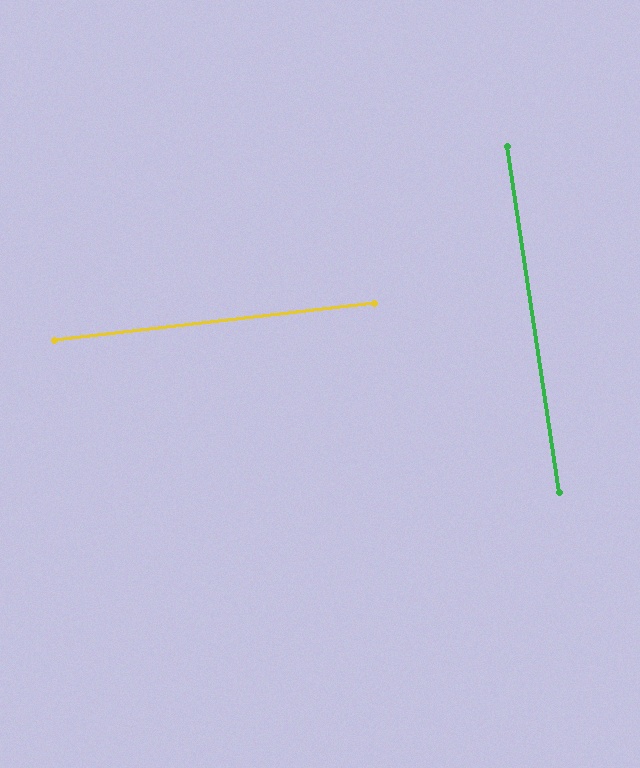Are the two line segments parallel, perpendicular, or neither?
Perpendicular — they meet at approximately 88°.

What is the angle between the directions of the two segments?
Approximately 88 degrees.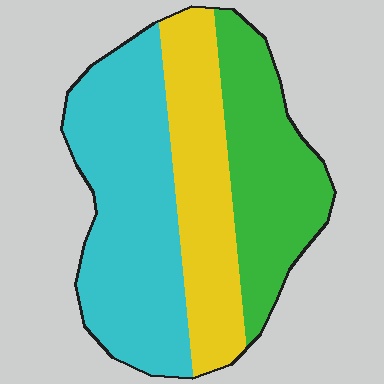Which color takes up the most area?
Cyan, at roughly 45%.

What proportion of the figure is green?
Green covers roughly 30% of the figure.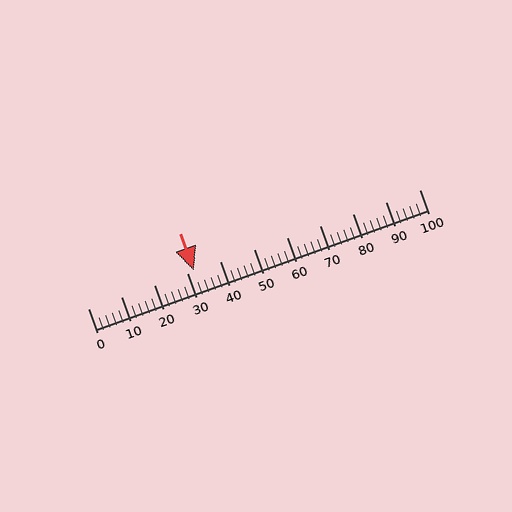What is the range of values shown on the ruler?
The ruler shows values from 0 to 100.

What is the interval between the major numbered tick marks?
The major tick marks are spaced 10 units apart.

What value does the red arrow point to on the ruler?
The red arrow points to approximately 32.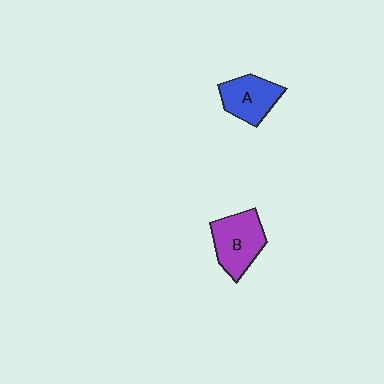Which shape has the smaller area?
Shape A (blue).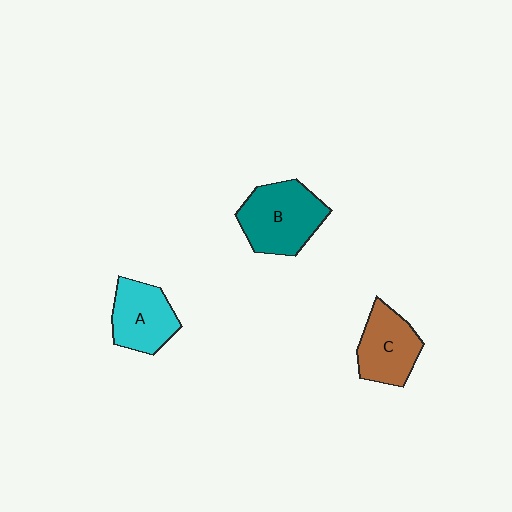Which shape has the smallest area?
Shape A (cyan).